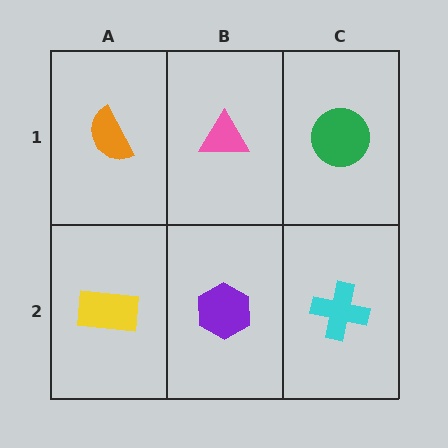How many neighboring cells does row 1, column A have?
2.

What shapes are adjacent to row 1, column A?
A yellow rectangle (row 2, column A), a pink triangle (row 1, column B).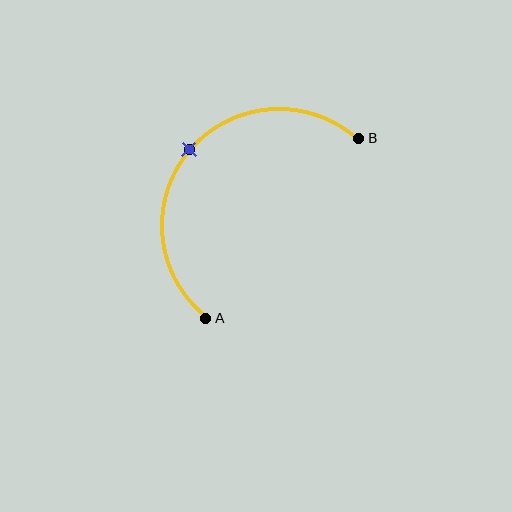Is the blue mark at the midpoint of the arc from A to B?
Yes. The blue mark lies on the arc at equal arc-length from both A and B — it is the arc midpoint.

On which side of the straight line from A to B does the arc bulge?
The arc bulges above and to the left of the straight line connecting A and B.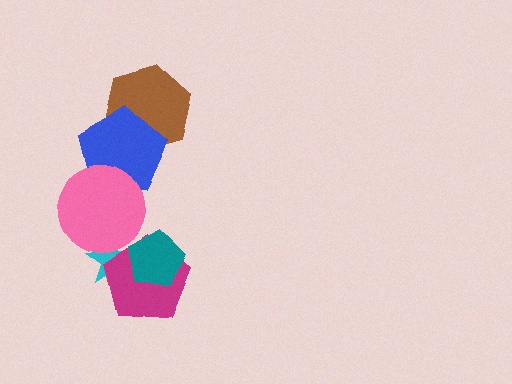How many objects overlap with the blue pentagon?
2 objects overlap with the blue pentagon.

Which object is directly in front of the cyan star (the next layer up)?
The magenta pentagon is directly in front of the cyan star.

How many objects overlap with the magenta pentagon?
2 objects overlap with the magenta pentagon.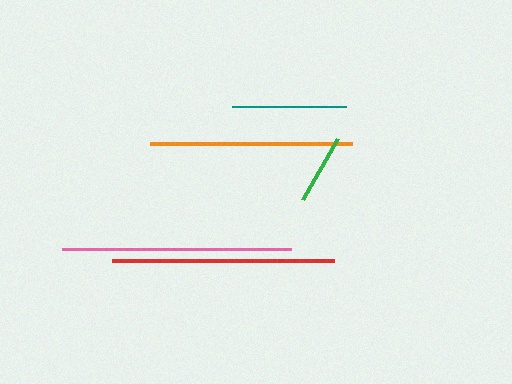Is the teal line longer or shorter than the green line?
The teal line is longer than the green line.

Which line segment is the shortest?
The green line is the shortest at approximately 70 pixels.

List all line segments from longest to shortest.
From longest to shortest: pink, red, orange, teal, green.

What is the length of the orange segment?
The orange segment is approximately 202 pixels long.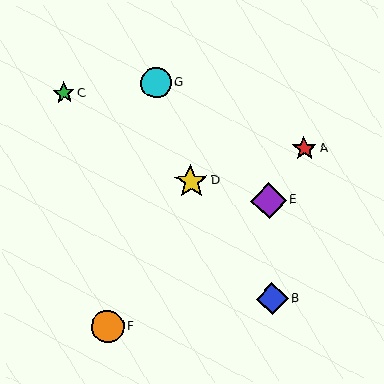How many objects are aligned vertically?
2 objects (B, E) are aligned vertically.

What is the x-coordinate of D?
Object D is at x≈191.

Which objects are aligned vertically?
Objects B, E are aligned vertically.